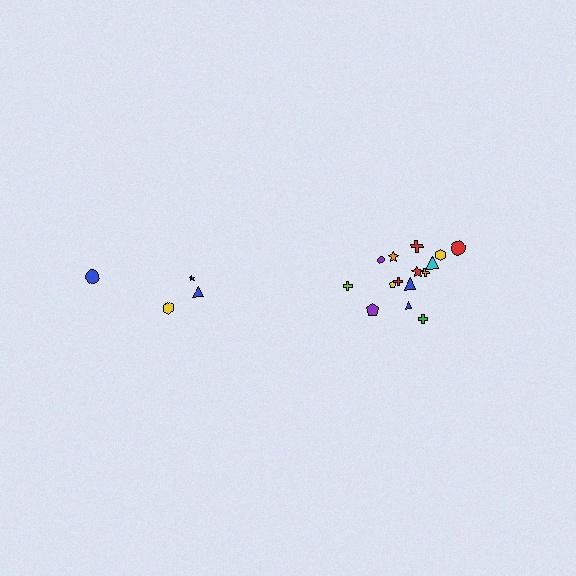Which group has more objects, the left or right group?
The right group.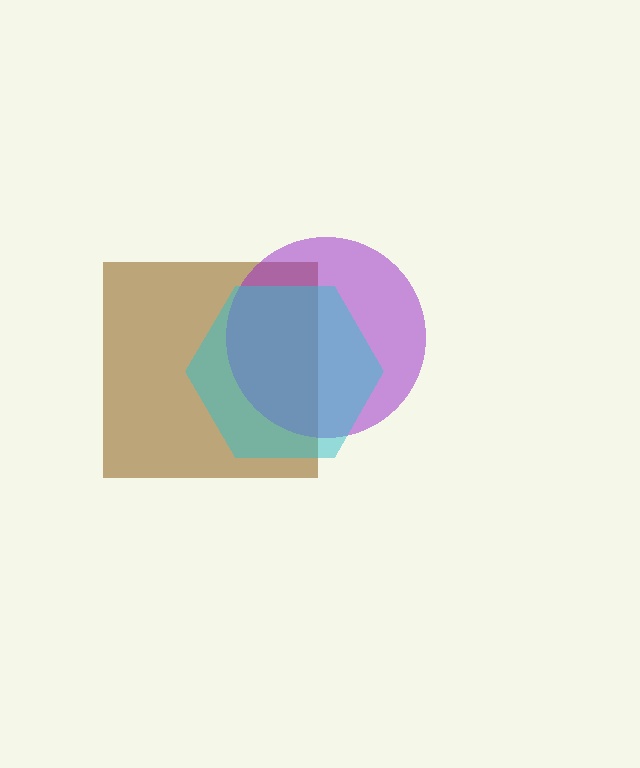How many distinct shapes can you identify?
There are 3 distinct shapes: a brown square, a purple circle, a cyan hexagon.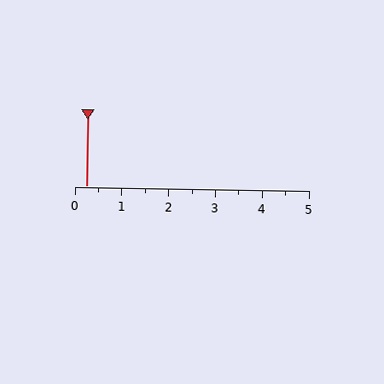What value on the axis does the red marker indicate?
The marker indicates approximately 0.2.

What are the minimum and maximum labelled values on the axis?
The axis runs from 0 to 5.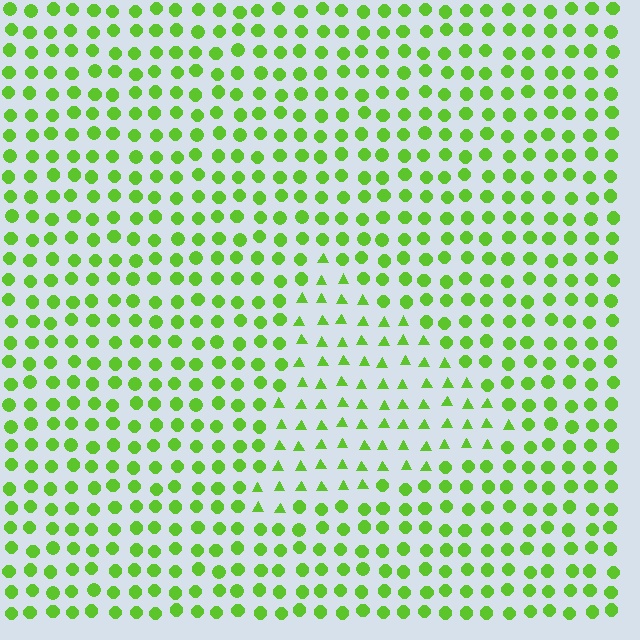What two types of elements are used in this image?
The image uses triangles inside the triangle region and circles outside it.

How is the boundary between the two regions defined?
The boundary is defined by a change in element shape: triangles inside vs. circles outside. All elements share the same color and spacing.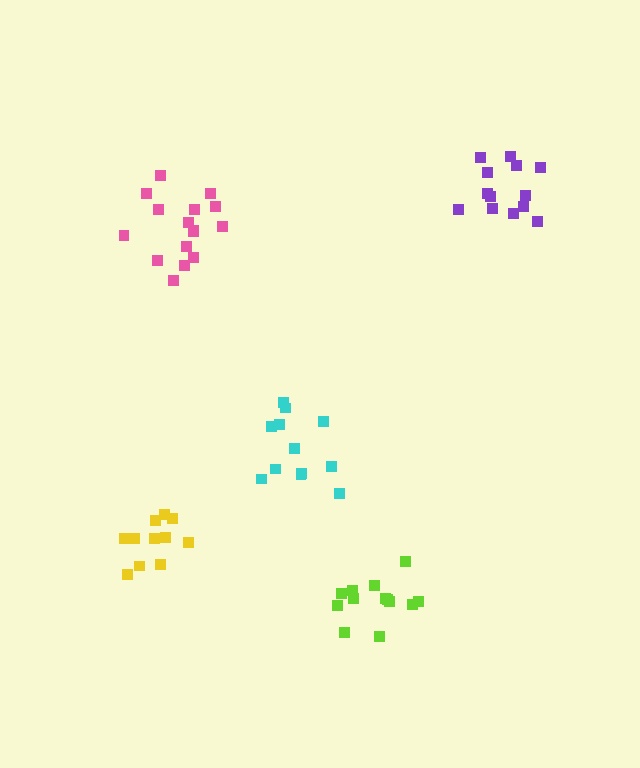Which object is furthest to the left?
The yellow cluster is leftmost.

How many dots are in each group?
Group 1: 13 dots, Group 2: 16 dots, Group 3: 11 dots, Group 4: 13 dots, Group 5: 12 dots (65 total).